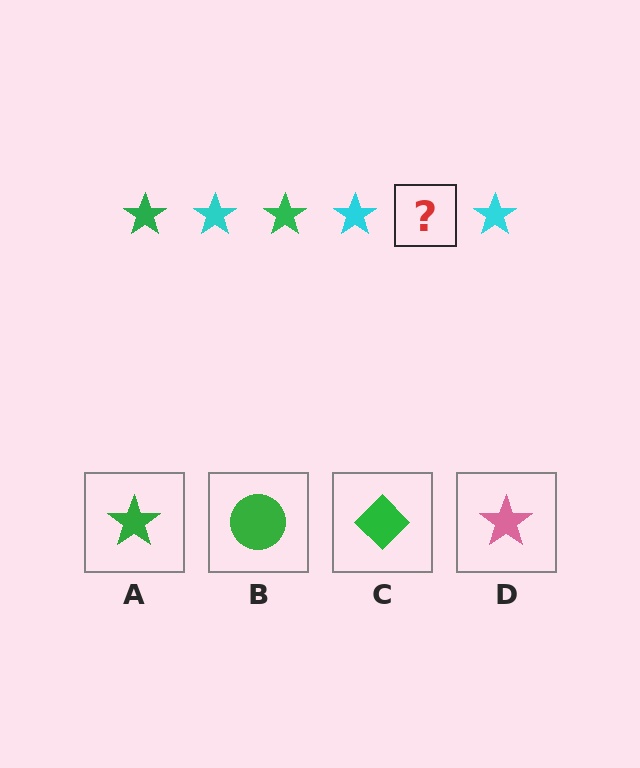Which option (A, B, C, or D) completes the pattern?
A.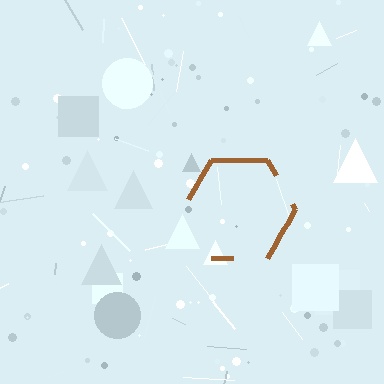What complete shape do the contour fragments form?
The contour fragments form a hexagon.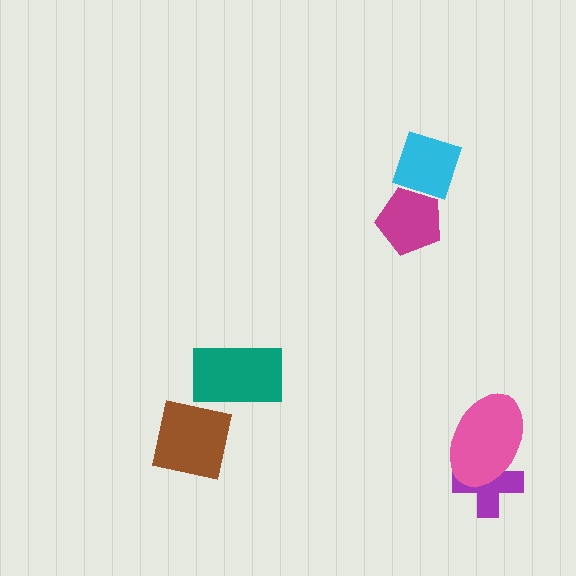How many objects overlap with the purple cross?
1 object overlaps with the purple cross.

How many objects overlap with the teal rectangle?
1 object overlaps with the teal rectangle.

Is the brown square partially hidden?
Yes, it is partially covered by another shape.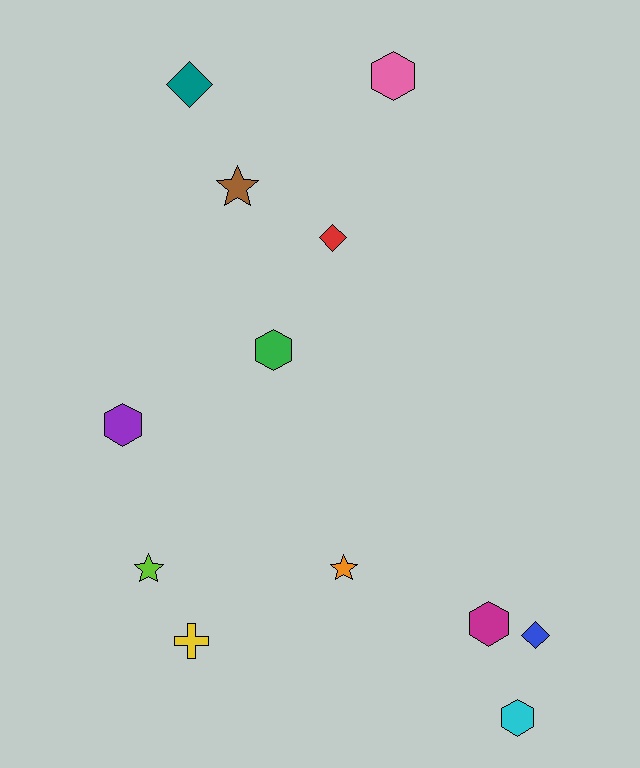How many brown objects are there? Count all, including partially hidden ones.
There is 1 brown object.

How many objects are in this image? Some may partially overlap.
There are 12 objects.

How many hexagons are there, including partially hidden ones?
There are 5 hexagons.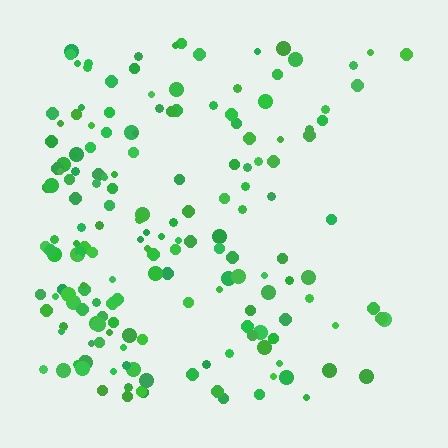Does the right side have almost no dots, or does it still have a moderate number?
Still a moderate number, just noticeably fewer than the left.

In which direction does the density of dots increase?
From right to left, with the left side densest.